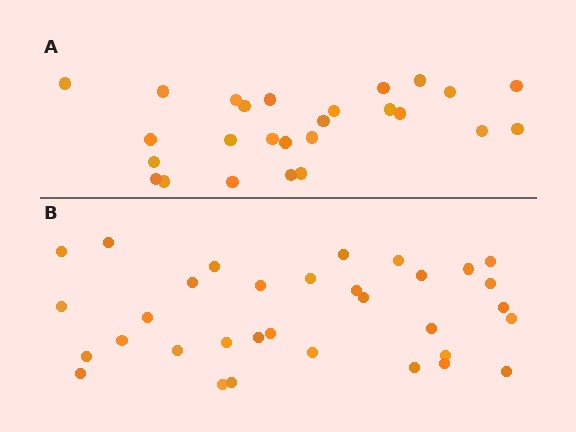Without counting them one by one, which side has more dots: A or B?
Region B (the bottom region) has more dots.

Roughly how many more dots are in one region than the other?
Region B has roughly 8 or so more dots than region A.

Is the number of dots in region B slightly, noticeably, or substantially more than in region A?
Region B has noticeably more, but not dramatically so. The ratio is roughly 1.3 to 1.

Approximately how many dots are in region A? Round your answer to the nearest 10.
About 30 dots. (The exact count is 26, which rounds to 30.)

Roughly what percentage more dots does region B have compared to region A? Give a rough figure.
About 25% more.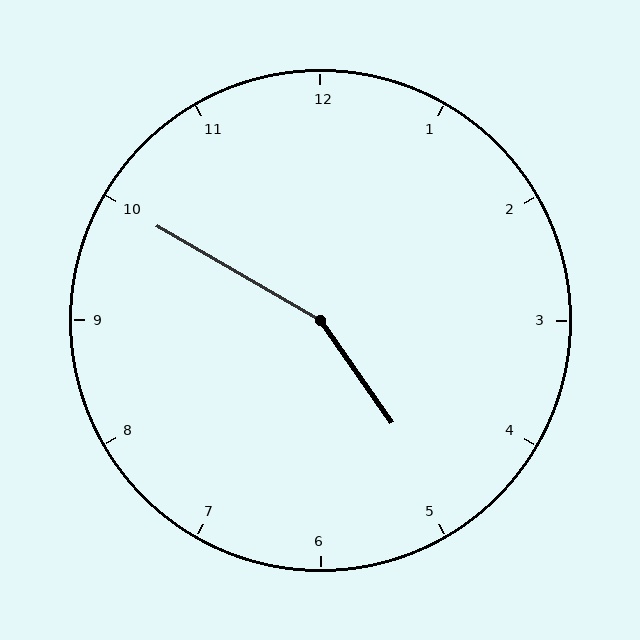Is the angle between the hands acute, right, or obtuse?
It is obtuse.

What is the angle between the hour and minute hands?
Approximately 155 degrees.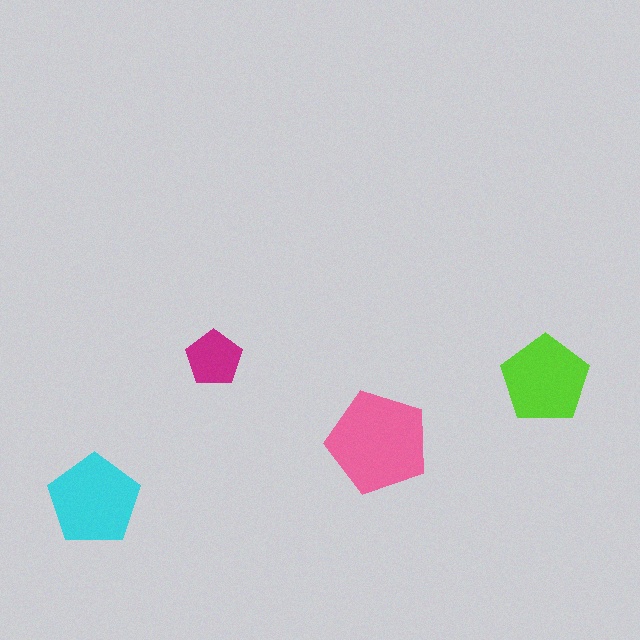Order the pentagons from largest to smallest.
the pink one, the cyan one, the lime one, the magenta one.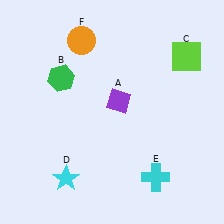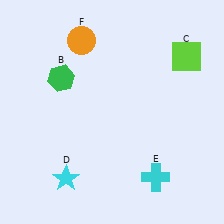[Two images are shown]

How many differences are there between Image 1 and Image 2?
There is 1 difference between the two images.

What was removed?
The purple diamond (A) was removed in Image 2.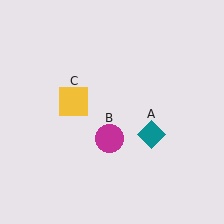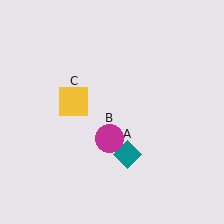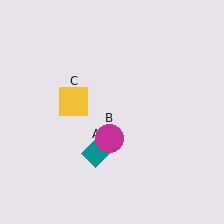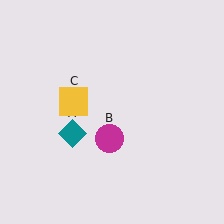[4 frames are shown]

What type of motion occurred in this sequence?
The teal diamond (object A) rotated clockwise around the center of the scene.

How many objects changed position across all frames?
1 object changed position: teal diamond (object A).